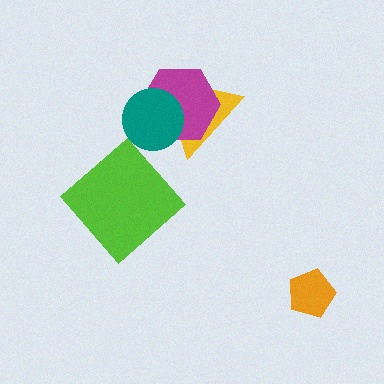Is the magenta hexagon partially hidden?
Yes, it is partially covered by another shape.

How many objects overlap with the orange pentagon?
0 objects overlap with the orange pentagon.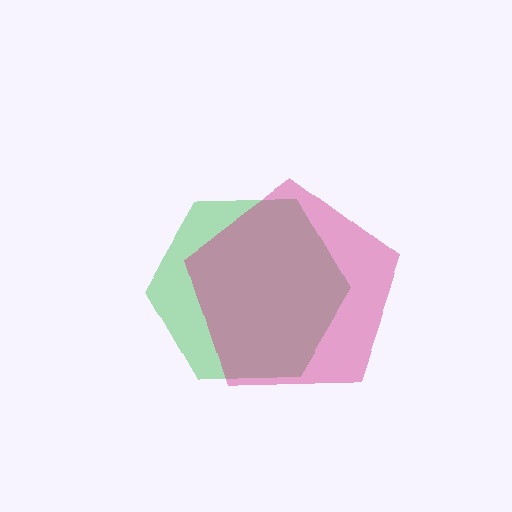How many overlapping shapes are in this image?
There are 2 overlapping shapes in the image.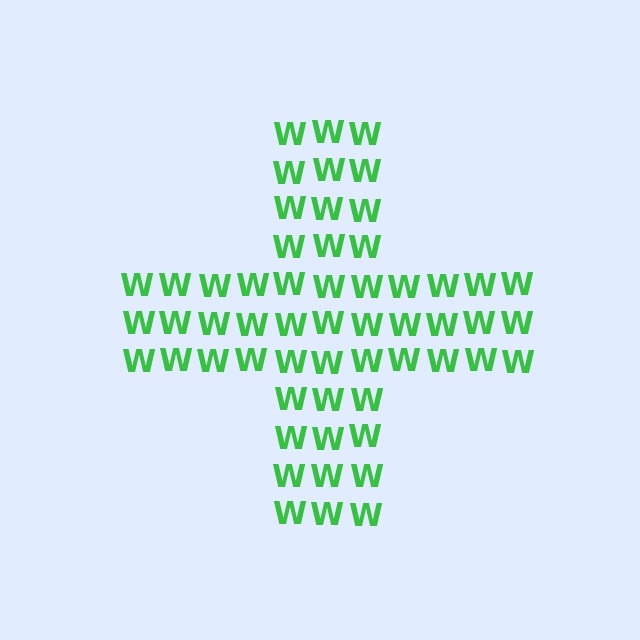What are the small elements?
The small elements are letter W's.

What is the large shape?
The large shape is a cross.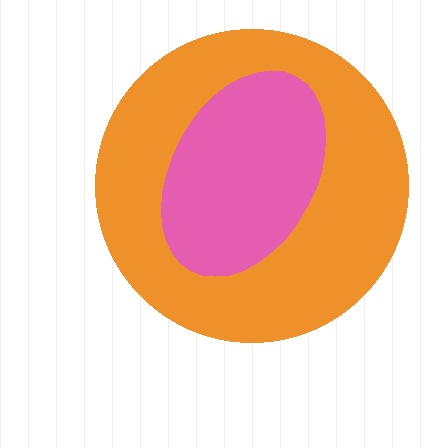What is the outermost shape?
The orange circle.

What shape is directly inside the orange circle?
The pink ellipse.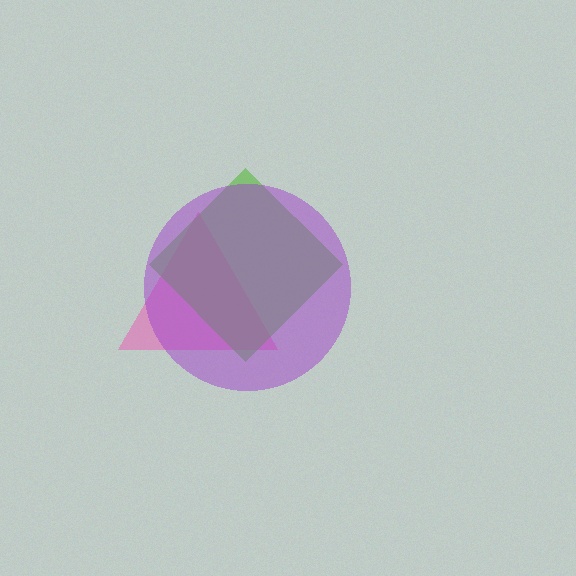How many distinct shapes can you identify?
There are 3 distinct shapes: a pink triangle, a lime diamond, a purple circle.